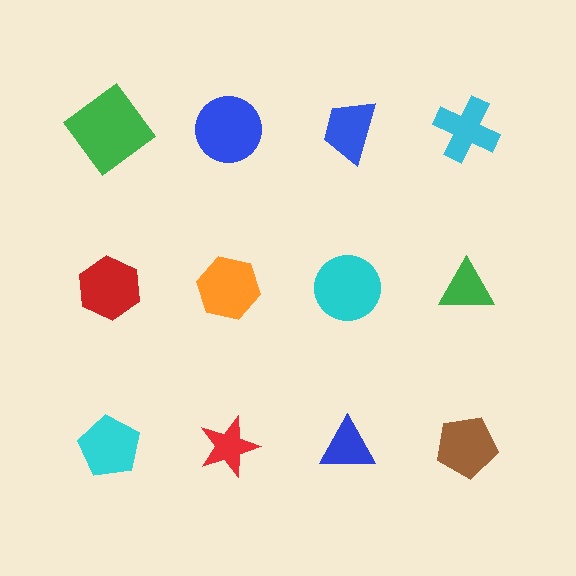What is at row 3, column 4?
A brown pentagon.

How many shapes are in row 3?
4 shapes.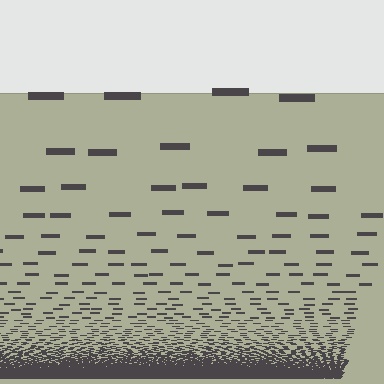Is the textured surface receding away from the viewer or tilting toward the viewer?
The surface appears to tilt toward the viewer. Texture elements get larger and sparser toward the top.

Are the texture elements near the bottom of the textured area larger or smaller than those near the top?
Smaller. The gradient is inverted — elements near the bottom are smaller and denser.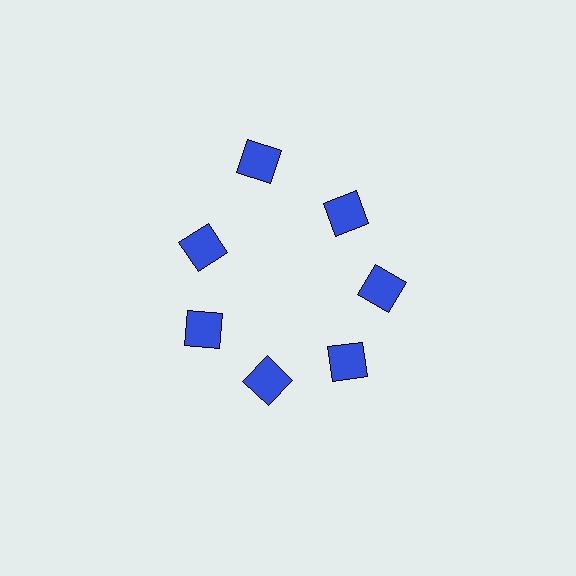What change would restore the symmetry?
The symmetry would be restored by moving it inward, back onto the ring so that all 7 squares sit at equal angles and equal distance from the center.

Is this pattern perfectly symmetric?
No. The 7 blue squares are arranged in a ring, but one element near the 12 o'clock position is pushed outward from the center, breaking the 7-fold rotational symmetry.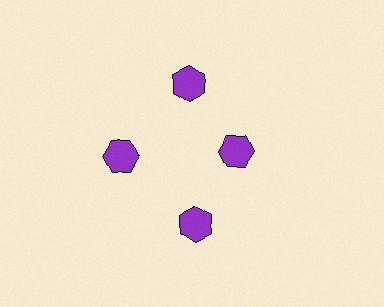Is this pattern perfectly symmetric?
No. The 4 purple hexagons are arranged in a ring, but one element near the 3 o'clock position is pulled inward toward the center, breaking the 4-fold rotational symmetry.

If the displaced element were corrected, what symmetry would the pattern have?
It would have 4-fold rotational symmetry — the pattern would map onto itself every 90 degrees.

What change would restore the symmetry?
The symmetry would be restored by moving it outward, back onto the ring so that all 4 hexagons sit at equal angles and equal distance from the center.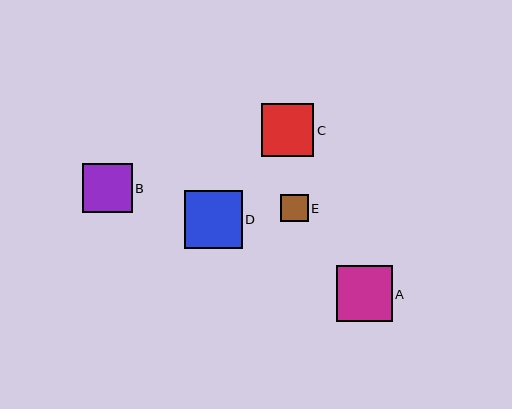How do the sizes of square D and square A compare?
Square D and square A are approximately the same size.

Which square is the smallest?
Square E is the smallest with a size of approximately 27 pixels.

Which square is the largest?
Square D is the largest with a size of approximately 58 pixels.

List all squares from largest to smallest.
From largest to smallest: D, A, C, B, E.